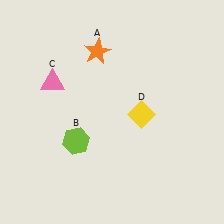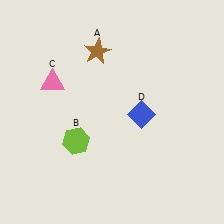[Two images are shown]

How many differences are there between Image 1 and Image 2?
There are 2 differences between the two images.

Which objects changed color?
A changed from orange to brown. D changed from yellow to blue.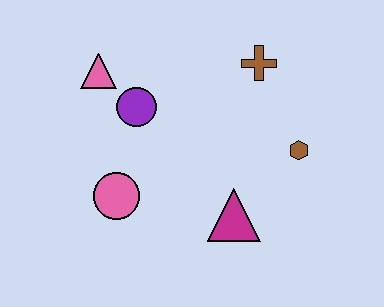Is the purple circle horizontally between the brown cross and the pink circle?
Yes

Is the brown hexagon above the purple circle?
No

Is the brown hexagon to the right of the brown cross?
Yes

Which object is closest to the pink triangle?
The purple circle is closest to the pink triangle.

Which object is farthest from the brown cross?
The pink circle is farthest from the brown cross.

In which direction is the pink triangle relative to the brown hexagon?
The pink triangle is to the left of the brown hexagon.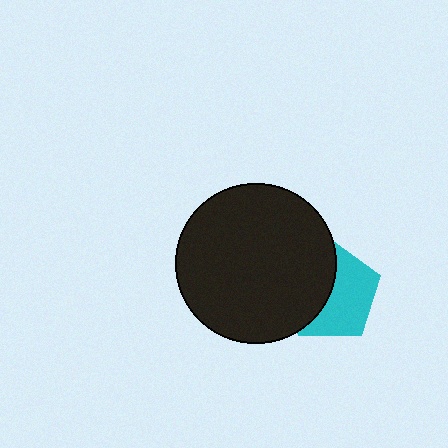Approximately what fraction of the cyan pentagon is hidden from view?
Roughly 46% of the cyan pentagon is hidden behind the black circle.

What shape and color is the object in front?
The object in front is a black circle.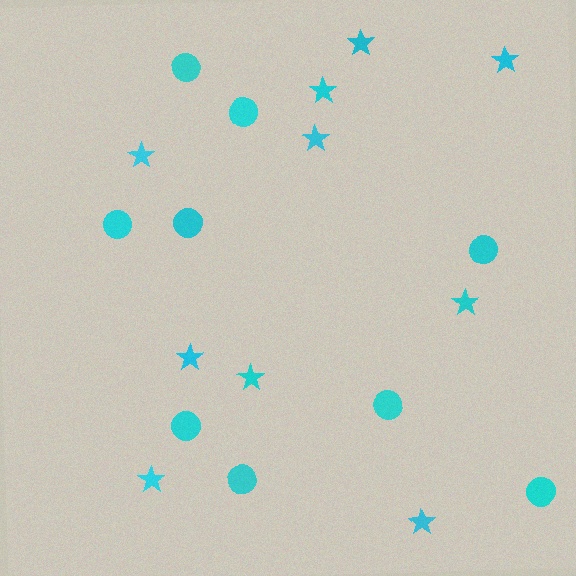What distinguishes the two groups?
There are 2 groups: one group of circles (9) and one group of stars (10).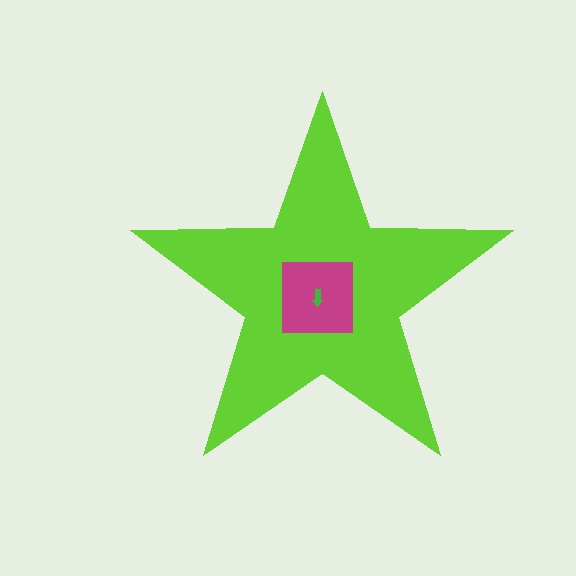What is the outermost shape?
The lime star.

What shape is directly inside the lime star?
The magenta square.